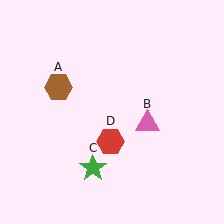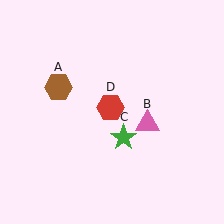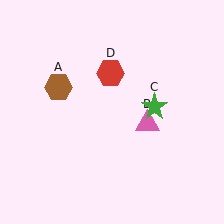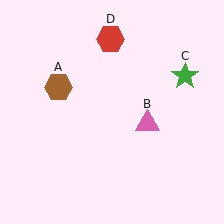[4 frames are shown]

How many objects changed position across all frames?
2 objects changed position: green star (object C), red hexagon (object D).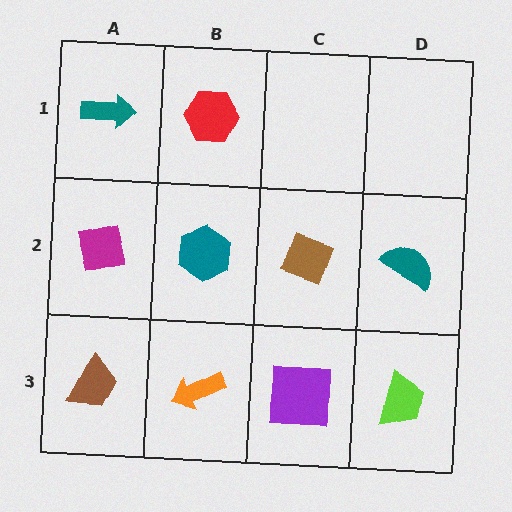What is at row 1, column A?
A teal arrow.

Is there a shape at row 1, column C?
No, that cell is empty.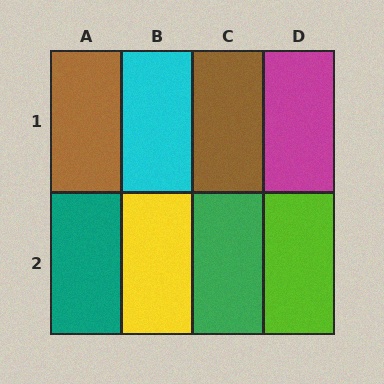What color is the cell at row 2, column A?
Teal.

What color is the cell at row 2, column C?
Green.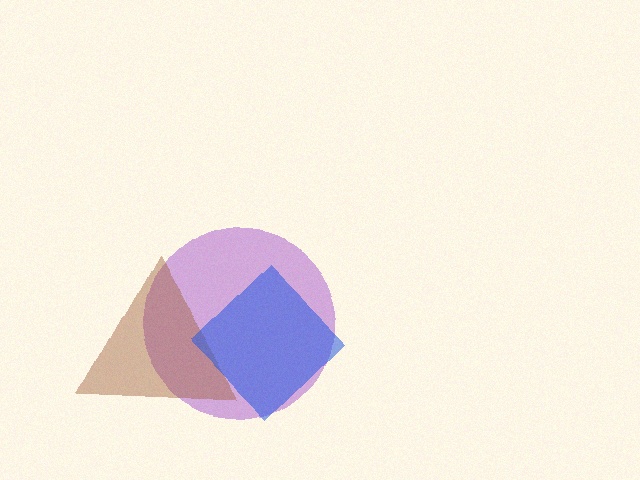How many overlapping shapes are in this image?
There are 3 overlapping shapes in the image.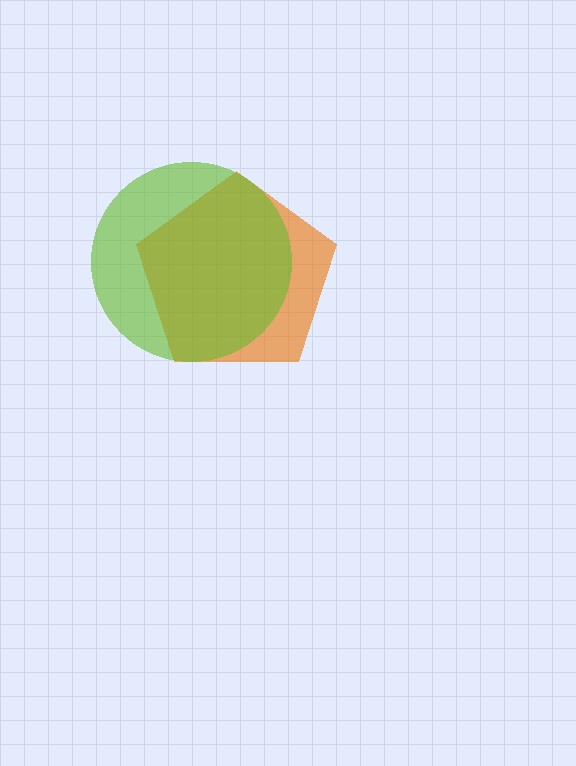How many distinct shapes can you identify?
There are 2 distinct shapes: an orange pentagon, a lime circle.